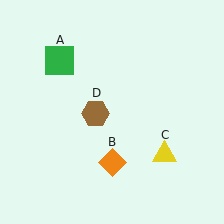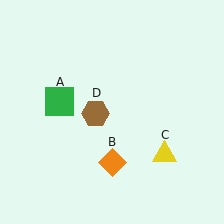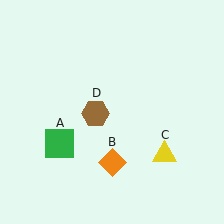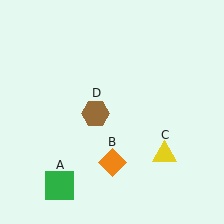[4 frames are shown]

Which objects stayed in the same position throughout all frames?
Orange diamond (object B) and yellow triangle (object C) and brown hexagon (object D) remained stationary.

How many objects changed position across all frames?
1 object changed position: green square (object A).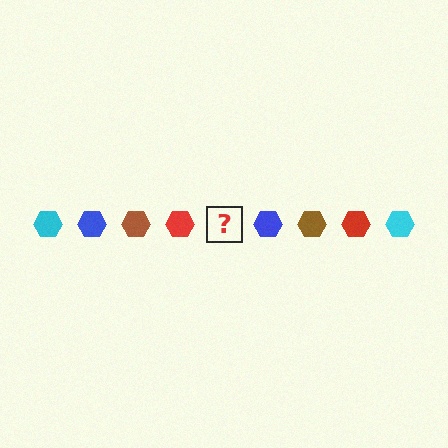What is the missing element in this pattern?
The missing element is a cyan hexagon.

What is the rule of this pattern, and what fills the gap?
The rule is that the pattern cycles through cyan, blue, brown, red hexagons. The gap should be filled with a cyan hexagon.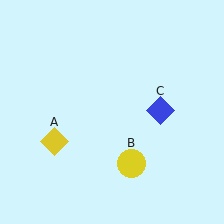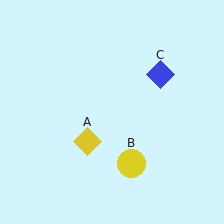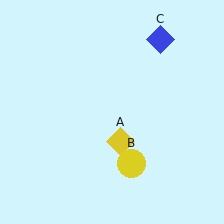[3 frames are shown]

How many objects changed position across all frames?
2 objects changed position: yellow diamond (object A), blue diamond (object C).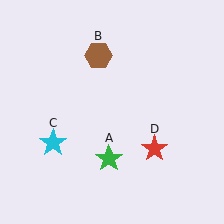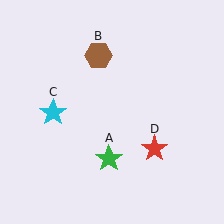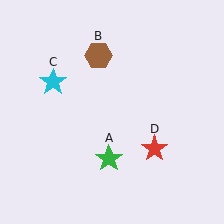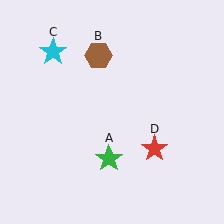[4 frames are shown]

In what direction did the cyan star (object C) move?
The cyan star (object C) moved up.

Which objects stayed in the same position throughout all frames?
Green star (object A) and brown hexagon (object B) and red star (object D) remained stationary.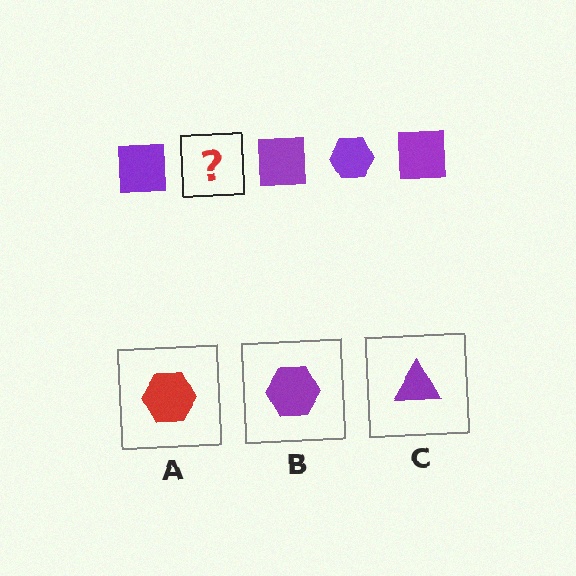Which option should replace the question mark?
Option B.